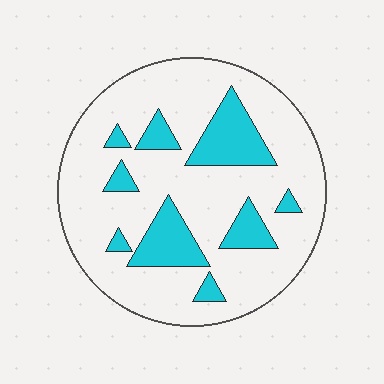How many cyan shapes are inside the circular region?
9.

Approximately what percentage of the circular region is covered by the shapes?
Approximately 20%.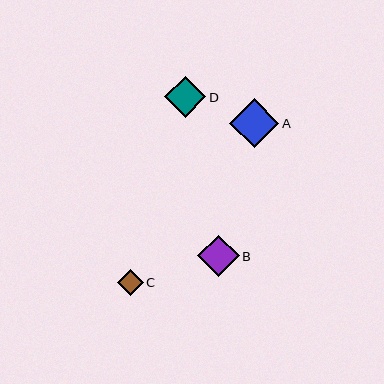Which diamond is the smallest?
Diamond C is the smallest with a size of approximately 26 pixels.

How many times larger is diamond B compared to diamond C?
Diamond B is approximately 1.6 times the size of diamond C.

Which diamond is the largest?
Diamond A is the largest with a size of approximately 49 pixels.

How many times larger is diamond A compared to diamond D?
Diamond A is approximately 1.2 times the size of diamond D.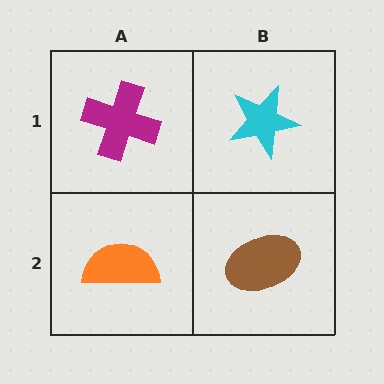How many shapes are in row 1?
2 shapes.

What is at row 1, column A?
A magenta cross.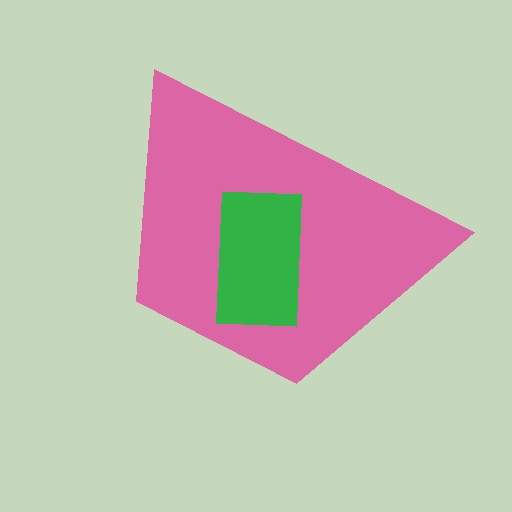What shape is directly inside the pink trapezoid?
The green rectangle.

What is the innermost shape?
The green rectangle.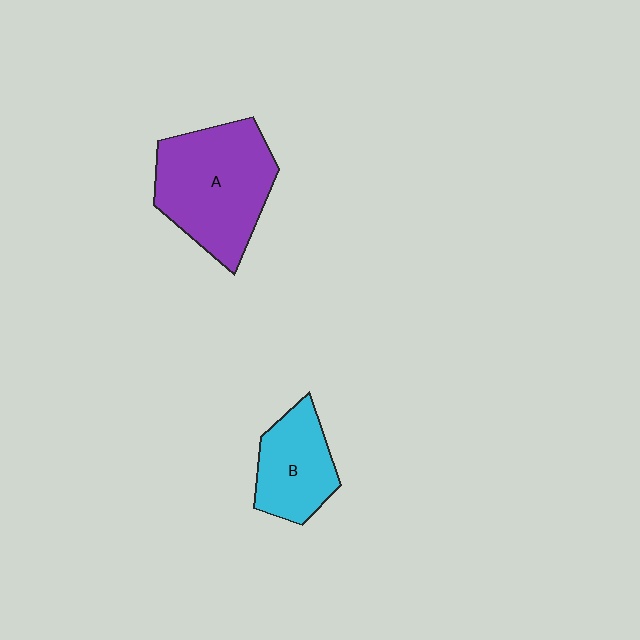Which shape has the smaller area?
Shape B (cyan).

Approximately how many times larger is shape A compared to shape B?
Approximately 1.7 times.